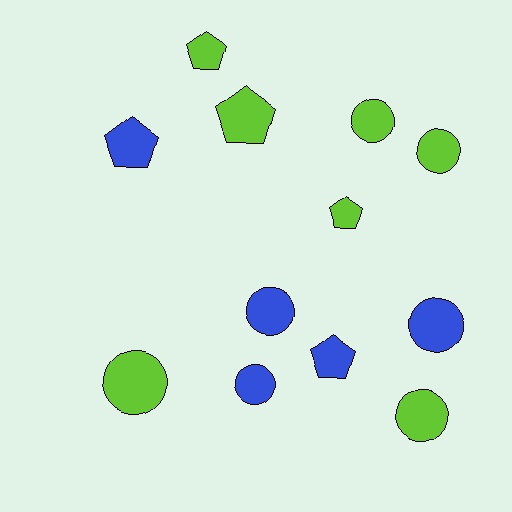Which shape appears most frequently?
Circle, with 7 objects.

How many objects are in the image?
There are 12 objects.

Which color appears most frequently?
Lime, with 7 objects.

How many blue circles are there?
There are 3 blue circles.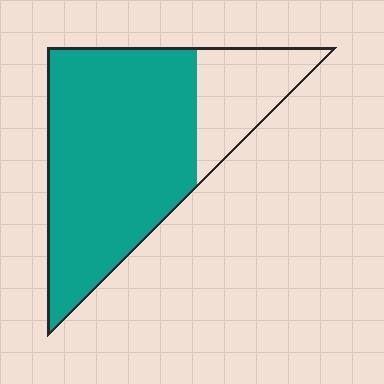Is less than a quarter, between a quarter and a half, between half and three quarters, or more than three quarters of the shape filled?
More than three quarters.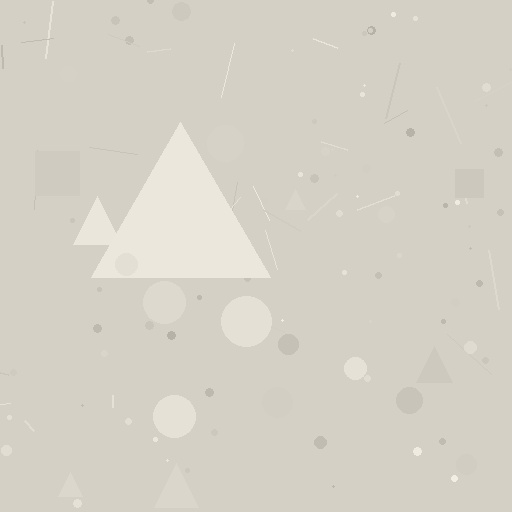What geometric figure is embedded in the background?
A triangle is embedded in the background.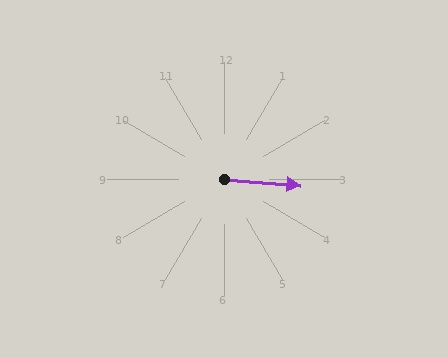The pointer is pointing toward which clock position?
Roughly 3 o'clock.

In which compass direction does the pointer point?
East.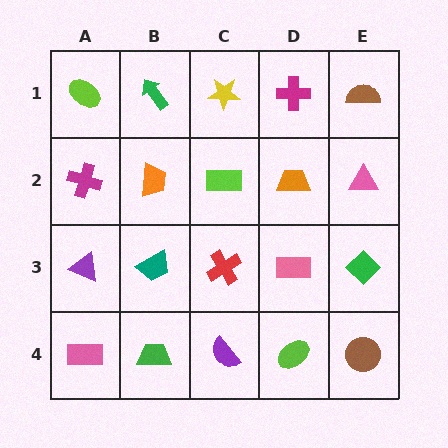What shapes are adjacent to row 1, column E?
A pink triangle (row 2, column E), a magenta cross (row 1, column D).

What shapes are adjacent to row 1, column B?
An orange trapezoid (row 2, column B), a lime ellipse (row 1, column A), a yellow star (row 1, column C).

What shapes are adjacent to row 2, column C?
A yellow star (row 1, column C), a red cross (row 3, column C), an orange trapezoid (row 2, column B), an orange trapezoid (row 2, column D).